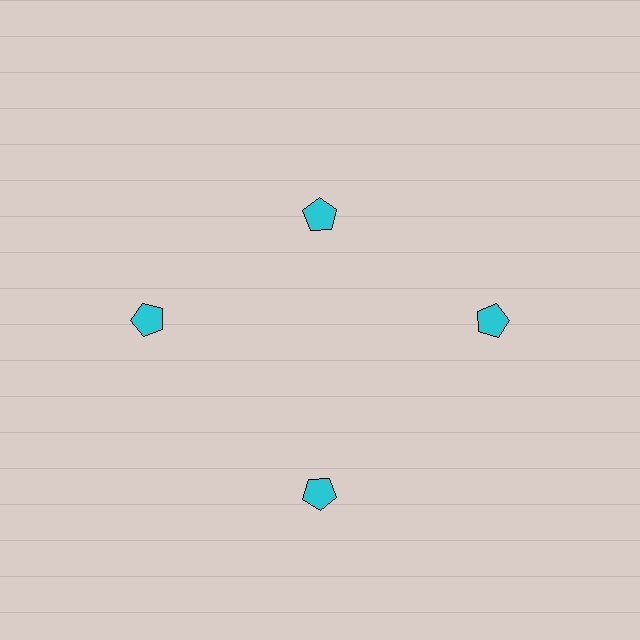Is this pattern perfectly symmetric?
No. The 4 cyan pentagons are arranged in a ring, but one element near the 12 o'clock position is pulled inward toward the center, breaking the 4-fold rotational symmetry.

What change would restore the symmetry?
The symmetry would be restored by moving it outward, back onto the ring so that all 4 pentagons sit at equal angles and equal distance from the center.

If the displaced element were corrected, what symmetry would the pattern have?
It would have 4-fold rotational symmetry — the pattern would map onto itself every 90 degrees.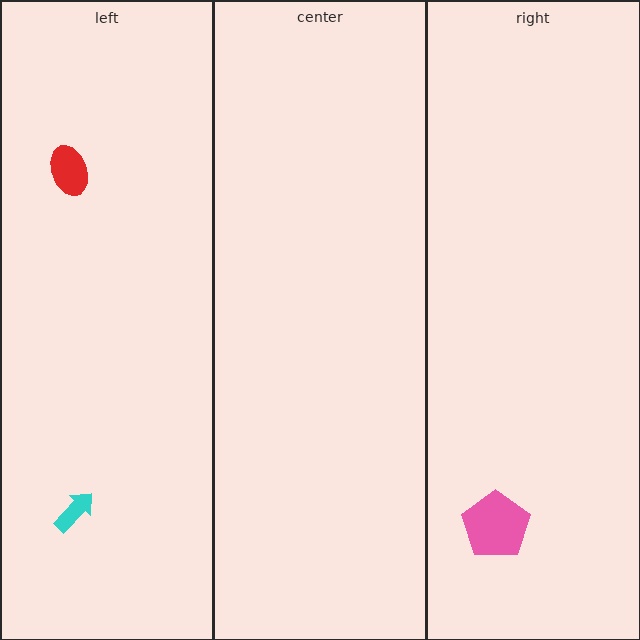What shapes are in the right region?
The pink pentagon.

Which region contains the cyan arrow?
The left region.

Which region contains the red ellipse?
The left region.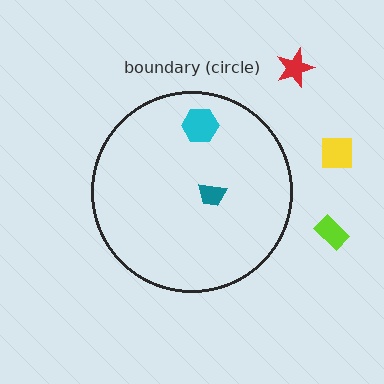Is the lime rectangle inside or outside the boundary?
Outside.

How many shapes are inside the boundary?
2 inside, 3 outside.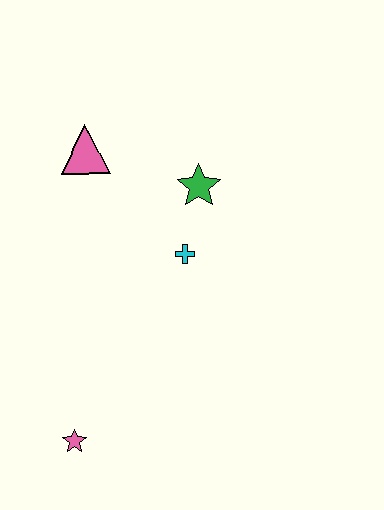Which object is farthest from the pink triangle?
The pink star is farthest from the pink triangle.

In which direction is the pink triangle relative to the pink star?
The pink triangle is above the pink star.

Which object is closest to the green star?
The cyan cross is closest to the green star.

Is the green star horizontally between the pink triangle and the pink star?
No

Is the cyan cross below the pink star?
No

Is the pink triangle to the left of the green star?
Yes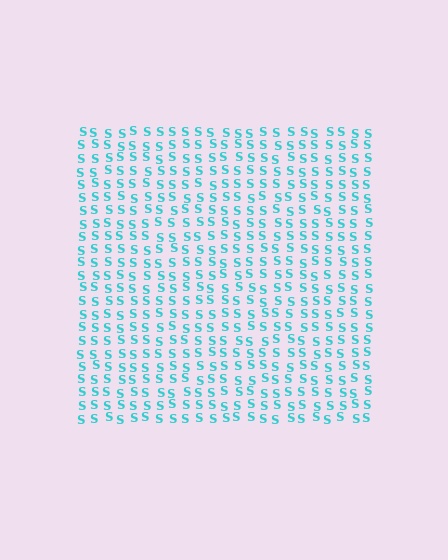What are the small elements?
The small elements are letter S's.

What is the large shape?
The large shape is a square.